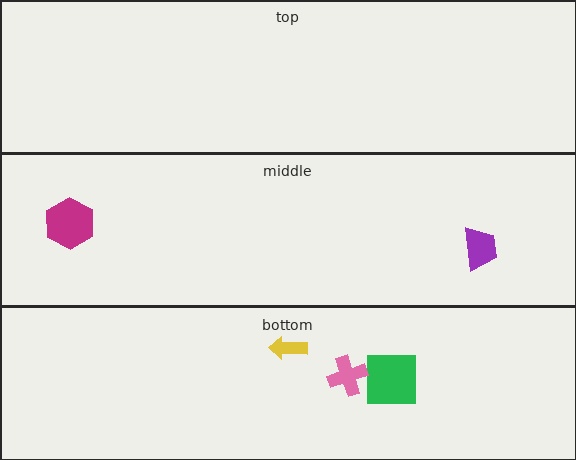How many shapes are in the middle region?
2.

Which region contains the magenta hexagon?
The middle region.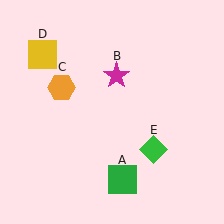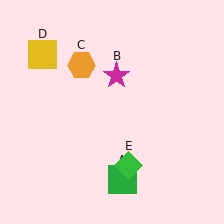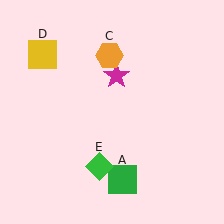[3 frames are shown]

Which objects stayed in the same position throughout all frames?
Green square (object A) and magenta star (object B) and yellow square (object D) remained stationary.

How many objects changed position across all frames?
2 objects changed position: orange hexagon (object C), green diamond (object E).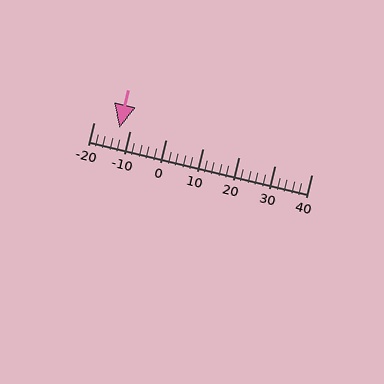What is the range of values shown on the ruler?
The ruler shows values from -20 to 40.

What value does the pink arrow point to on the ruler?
The pink arrow points to approximately -13.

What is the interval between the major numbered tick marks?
The major tick marks are spaced 10 units apart.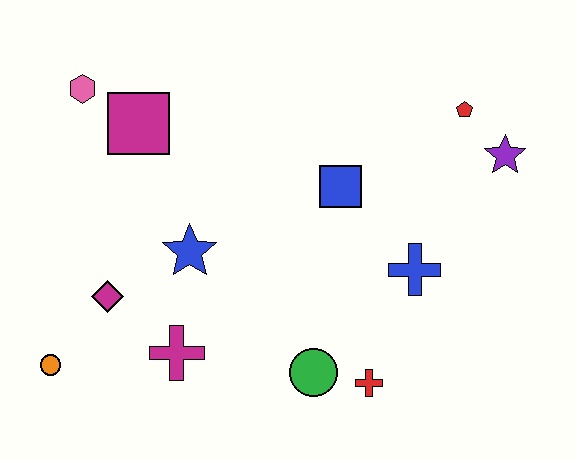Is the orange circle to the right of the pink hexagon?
No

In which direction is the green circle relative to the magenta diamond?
The green circle is to the right of the magenta diamond.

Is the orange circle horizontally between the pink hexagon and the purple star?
No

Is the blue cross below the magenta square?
Yes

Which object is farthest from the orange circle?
The purple star is farthest from the orange circle.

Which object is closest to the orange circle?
The magenta diamond is closest to the orange circle.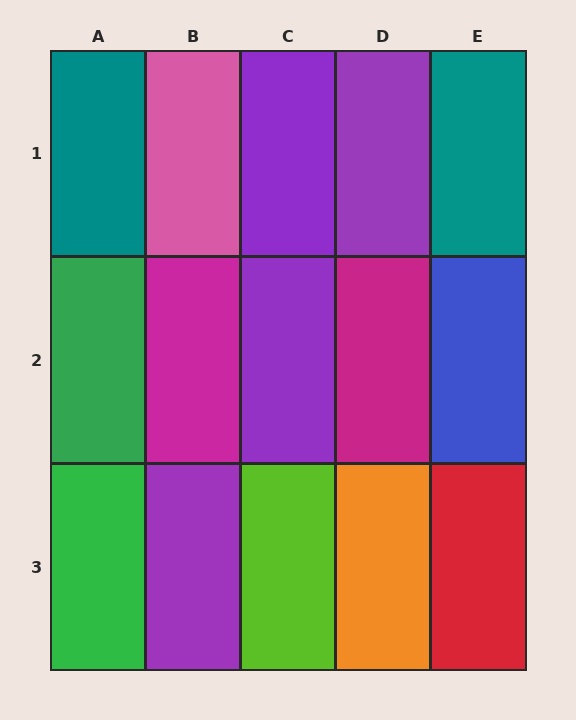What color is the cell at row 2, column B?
Magenta.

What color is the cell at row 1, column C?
Purple.